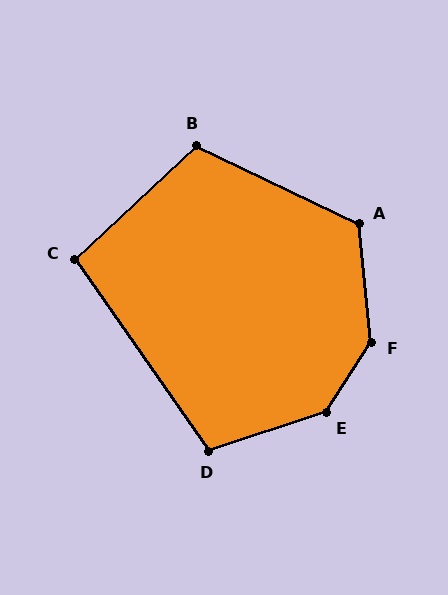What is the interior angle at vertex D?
Approximately 107 degrees (obtuse).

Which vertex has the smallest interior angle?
C, at approximately 98 degrees.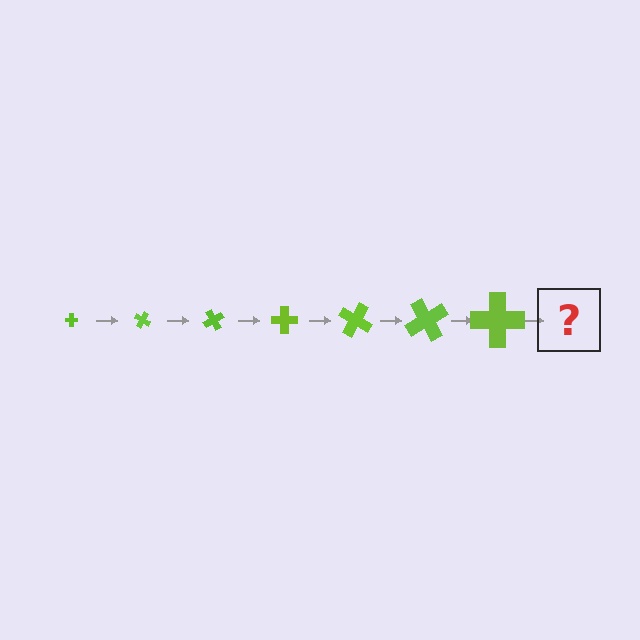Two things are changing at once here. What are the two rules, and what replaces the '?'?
The two rules are that the cross grows larger each step and it rotates 30 degrees each step. The '?' should be a cross, larger than the previous one and rotated 210 degrees from the start.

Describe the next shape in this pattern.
It should be a cross, larger than the previous one and rotated 210 degrees from the start.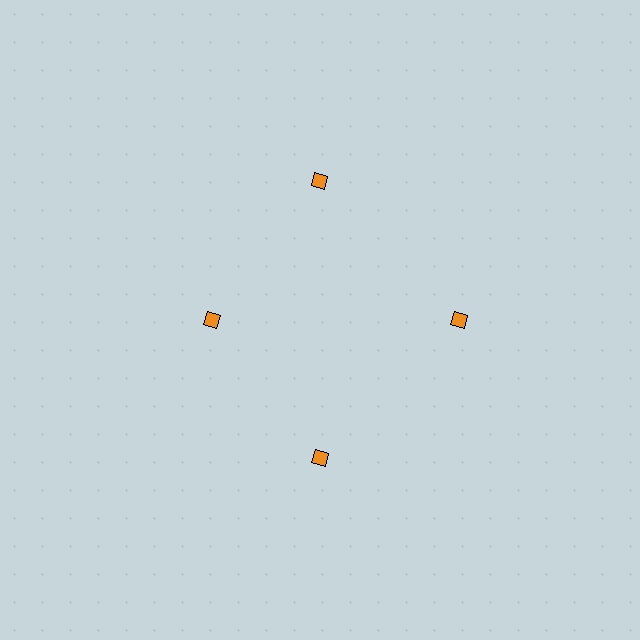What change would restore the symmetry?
The symmetry would be restored by moving it outward, back onto the ring so that all 4 diamonds sit at equal angles and equal distance from the center.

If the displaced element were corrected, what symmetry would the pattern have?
It would have 4-fold rotational symmetry — the pattern would map onto itself every 90 degrees.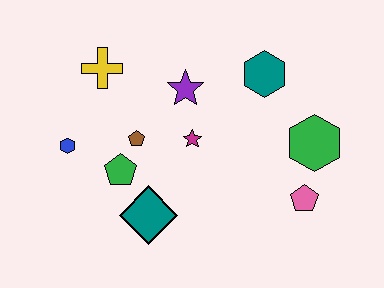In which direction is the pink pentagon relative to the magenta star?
The pink pentagon is to the right of the magenta star.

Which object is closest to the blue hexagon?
The green pentagon is closest to the blue hexagon.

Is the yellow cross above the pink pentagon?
Yes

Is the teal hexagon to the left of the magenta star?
No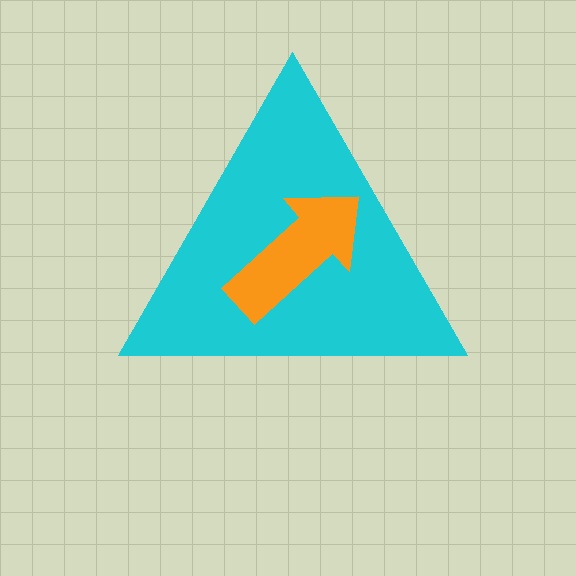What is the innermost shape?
The orange arrow.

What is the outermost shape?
The cyan triangle.